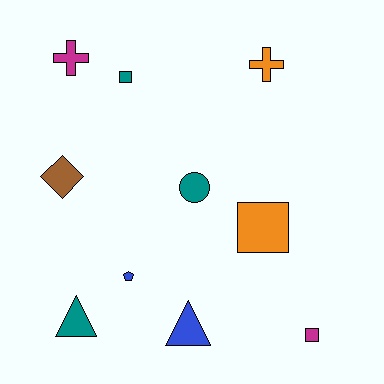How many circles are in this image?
There is 1 circle.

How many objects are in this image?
There are 10 objects.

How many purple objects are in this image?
There are no purple objects.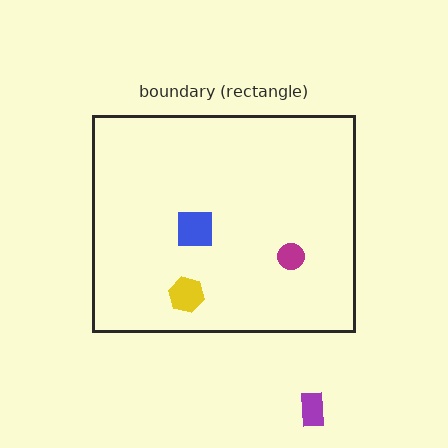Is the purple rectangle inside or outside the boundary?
Outside.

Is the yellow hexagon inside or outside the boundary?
Inside.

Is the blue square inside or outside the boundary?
Inside.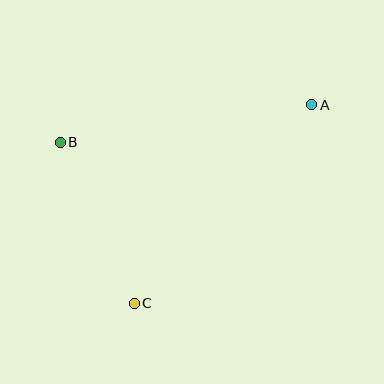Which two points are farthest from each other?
Points A and C are farthest from each other.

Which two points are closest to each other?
Points B and C are closest to each other.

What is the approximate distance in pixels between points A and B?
The distance between A and B is approximately 255 pixels.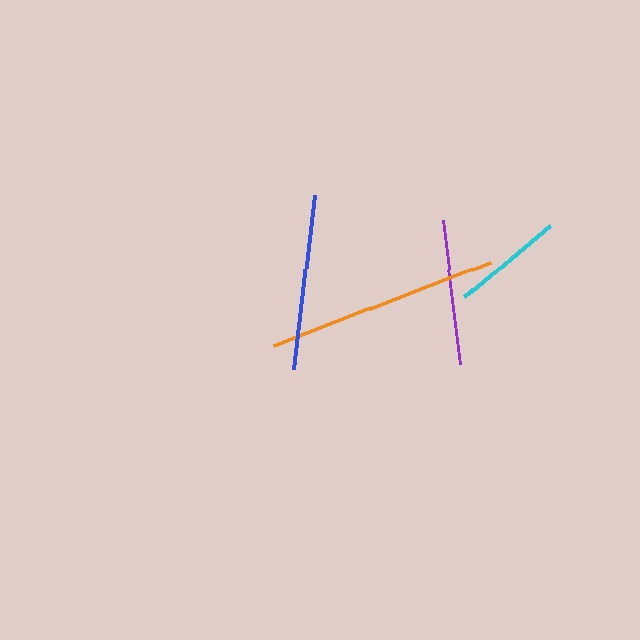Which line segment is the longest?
The orange line is the longest at approximately 232 pixels.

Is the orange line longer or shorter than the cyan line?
The orange line is longer than the cyan line.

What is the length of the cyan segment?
The cyan segment is approximately 111 pixels long.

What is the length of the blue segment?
The blue segment is approximately 175 pixels long.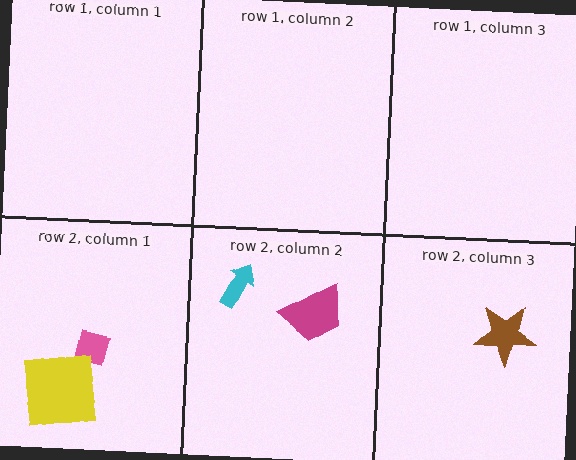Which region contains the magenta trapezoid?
The row 2, column 2 region.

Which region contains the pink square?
The row 2, column 1 region.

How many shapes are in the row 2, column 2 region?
2.